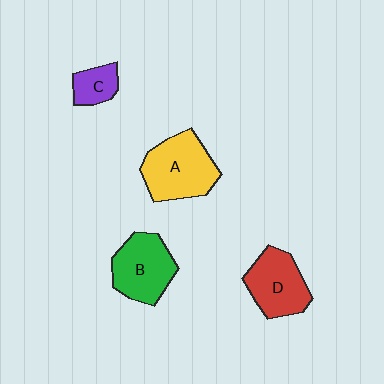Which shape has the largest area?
Shape A (yellow).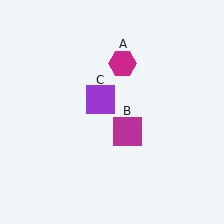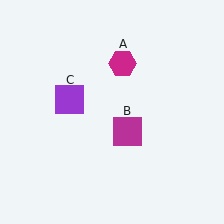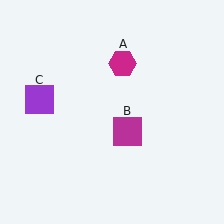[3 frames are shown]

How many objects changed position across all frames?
1 object changed position: purple square (object C).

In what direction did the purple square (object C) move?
The purple square (object C) moved left.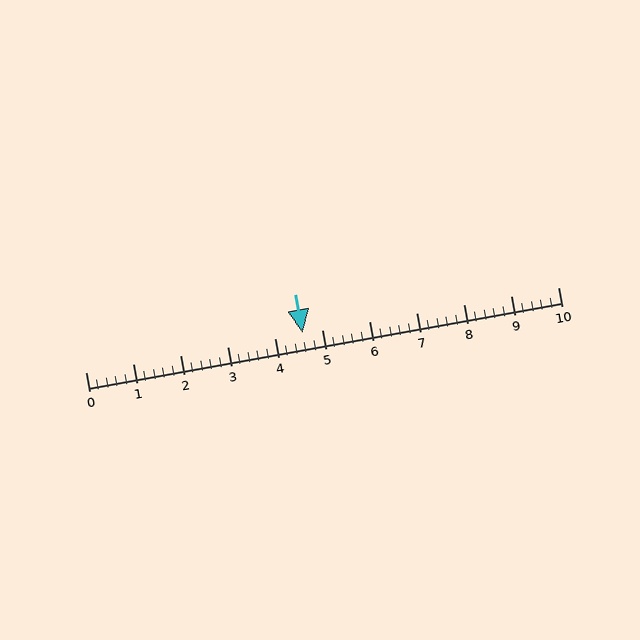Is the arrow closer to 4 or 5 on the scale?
The arrow is closer to 5.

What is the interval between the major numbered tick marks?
The major tick marks are spaced 1 units apart.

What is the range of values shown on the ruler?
The ruler shows values from 0 to 10.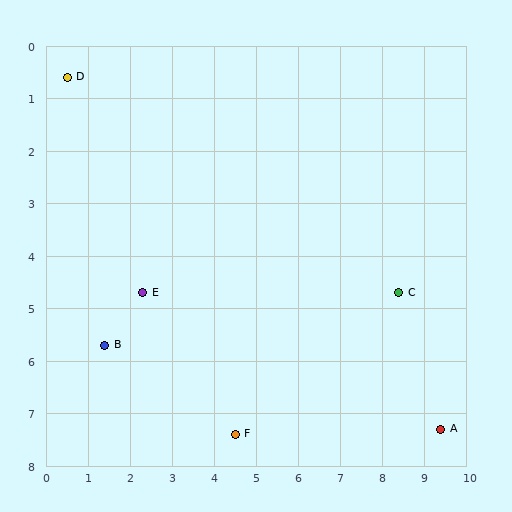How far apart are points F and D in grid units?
Points F and D are about 7.9 grid units apart.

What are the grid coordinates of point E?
Point E is at approximately (2.3, 4.7).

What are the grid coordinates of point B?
Point B is at approximately (1.4, 5.7).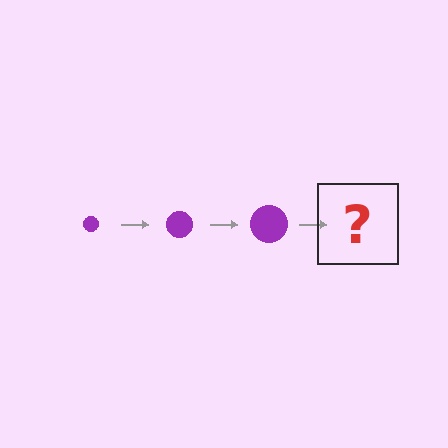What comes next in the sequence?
The next element should be a purple circle, larger than the previous one.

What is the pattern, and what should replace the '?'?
The pattern is that the circle gets progressively larger each step. The '?' should be a purple circle, larger than the previous one.